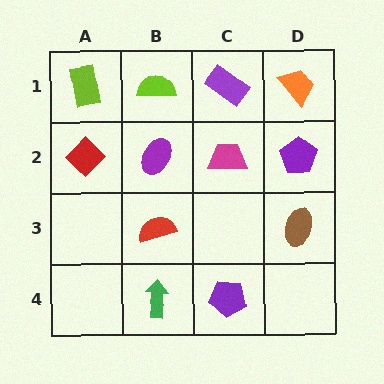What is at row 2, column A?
A red diamond.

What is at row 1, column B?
A lime semicircle.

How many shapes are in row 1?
4 shapes.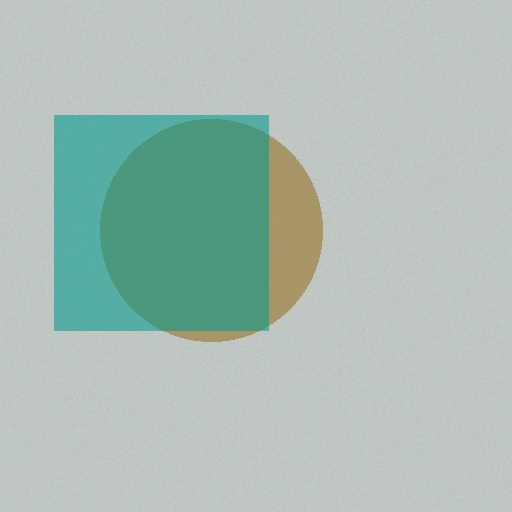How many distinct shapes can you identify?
There are 2 distinct shapes: a brown circle, a teal square.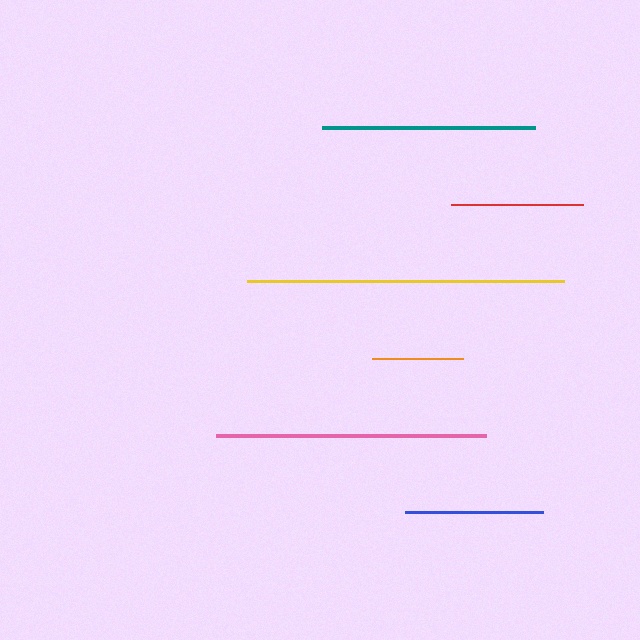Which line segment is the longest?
The yellow line is the longest at approximately 317 pixels.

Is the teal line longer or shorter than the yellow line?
The yellow line is longer than the teal line.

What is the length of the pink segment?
The pink segment is approximately 270 pixels long.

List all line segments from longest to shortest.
From longest to shortest: yellow, pink, teal, blue, red, orange.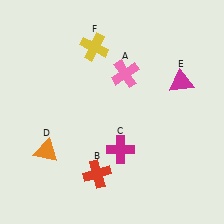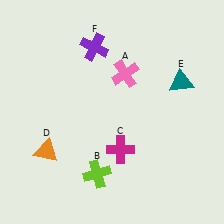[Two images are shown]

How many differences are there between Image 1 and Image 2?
There are 3 differences between the two images.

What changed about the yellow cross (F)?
In Image 1, F is yellow. In Image 2, it changed to purple.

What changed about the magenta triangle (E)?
In Image 1, E is magenta. In Image 2, it changed to teal.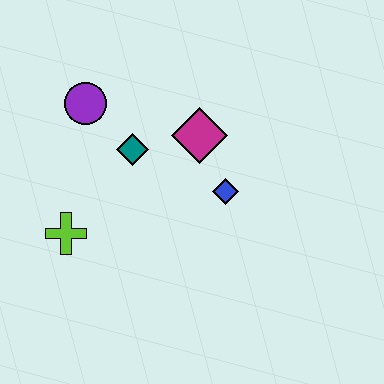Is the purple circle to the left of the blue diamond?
Yes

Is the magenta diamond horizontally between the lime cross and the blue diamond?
Yes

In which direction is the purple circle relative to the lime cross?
The purple circle is above the lime cross.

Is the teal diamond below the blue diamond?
No